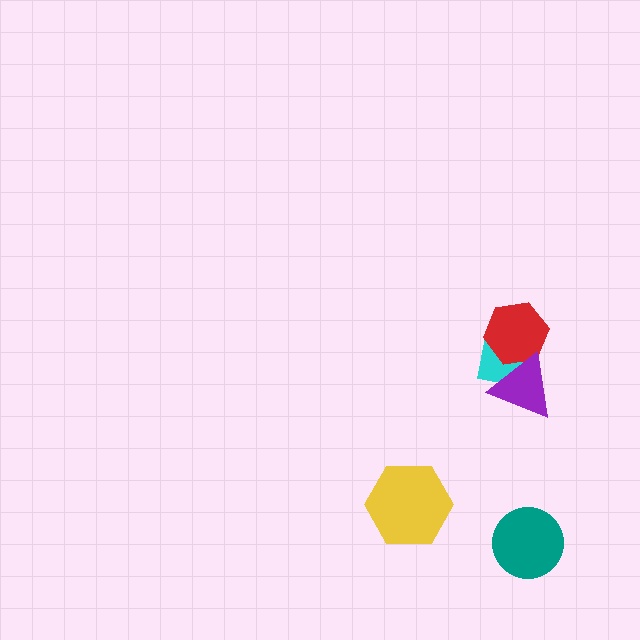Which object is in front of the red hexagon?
The purple triangle is in front of the red hexagon.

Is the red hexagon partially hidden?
Yes, it is partially covered by another shape.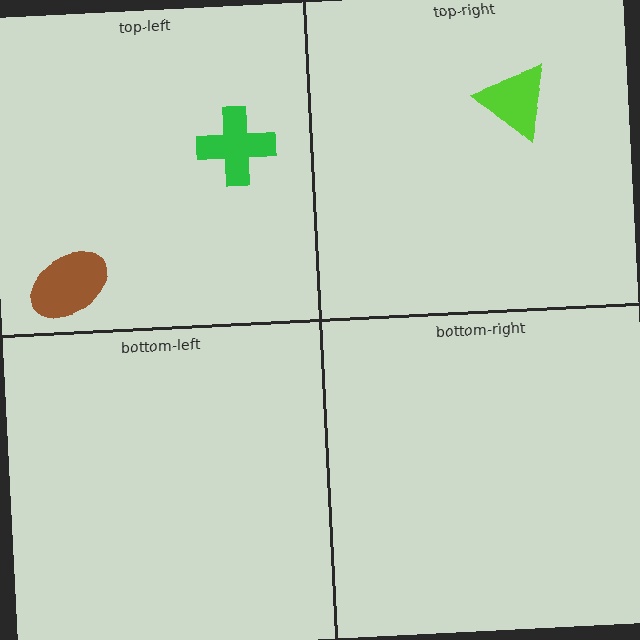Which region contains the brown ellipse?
The top-left region.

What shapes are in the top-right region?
The lime triangle.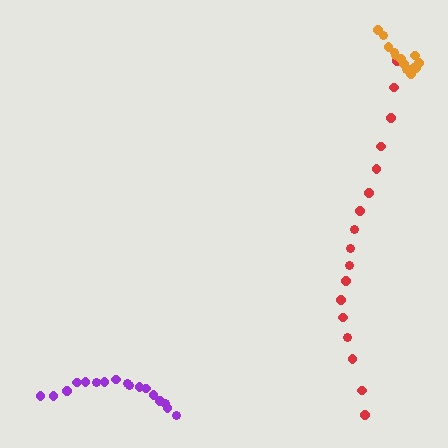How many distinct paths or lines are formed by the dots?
There are 3 distinct paths.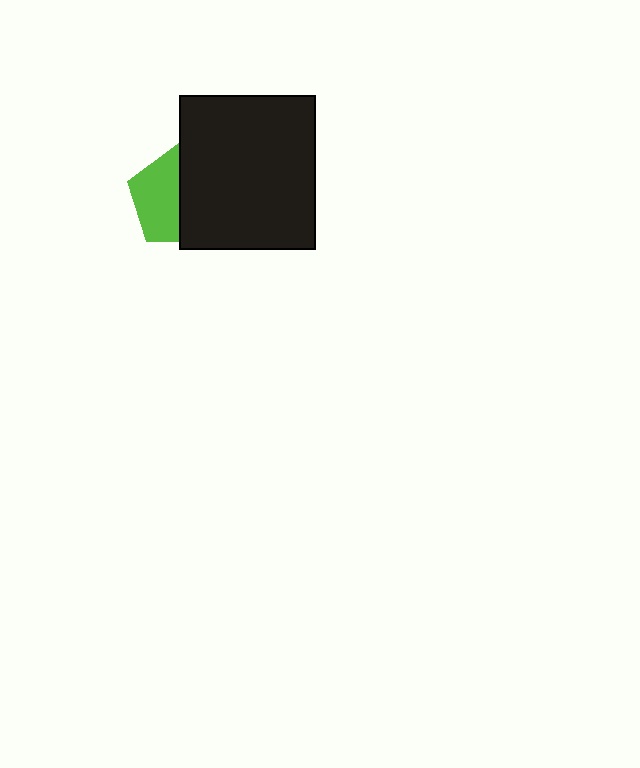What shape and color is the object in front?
The object in front is a black rectangle.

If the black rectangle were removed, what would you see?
You would see the complete lime pentagon.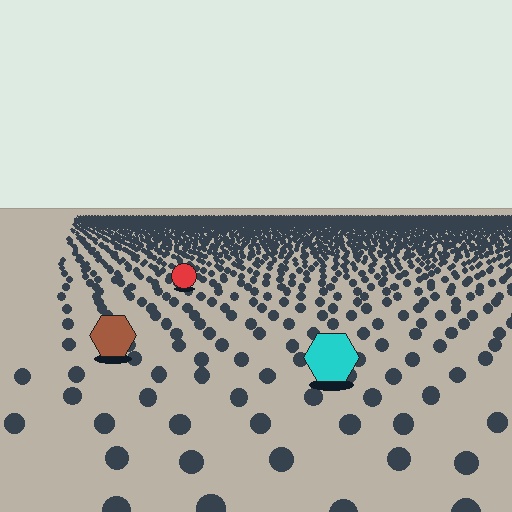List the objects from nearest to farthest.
From nearest to farthest: the cyan hexagon, the brown hexagon, the red circle.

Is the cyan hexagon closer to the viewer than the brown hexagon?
Yes. The cyan hexagon is closer — you can tell from the texture gradient: the ground texture is coarser near it.